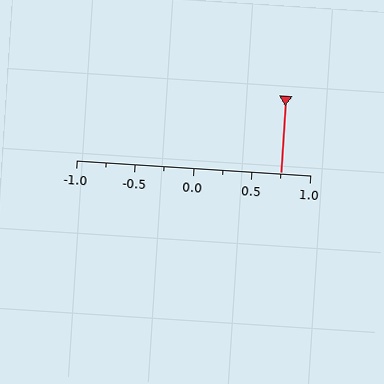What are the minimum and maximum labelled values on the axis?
The axis runs from -1.0 to 1.0.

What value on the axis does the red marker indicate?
The marker indicates approximately 0.75.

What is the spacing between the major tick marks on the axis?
The major ticks are spaced 0.5 apart.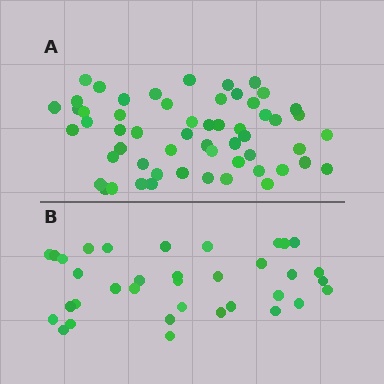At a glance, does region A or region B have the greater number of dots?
Region A (the top region) has more dots.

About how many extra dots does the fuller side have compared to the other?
Region A has approximately 20 more dots than region B.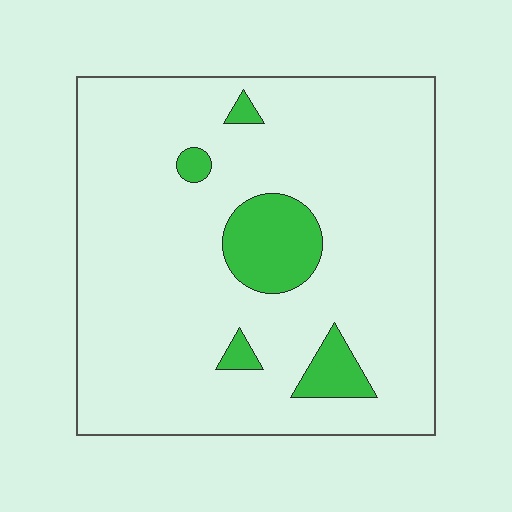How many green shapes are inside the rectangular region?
5.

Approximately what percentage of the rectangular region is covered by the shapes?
Approximately 10%.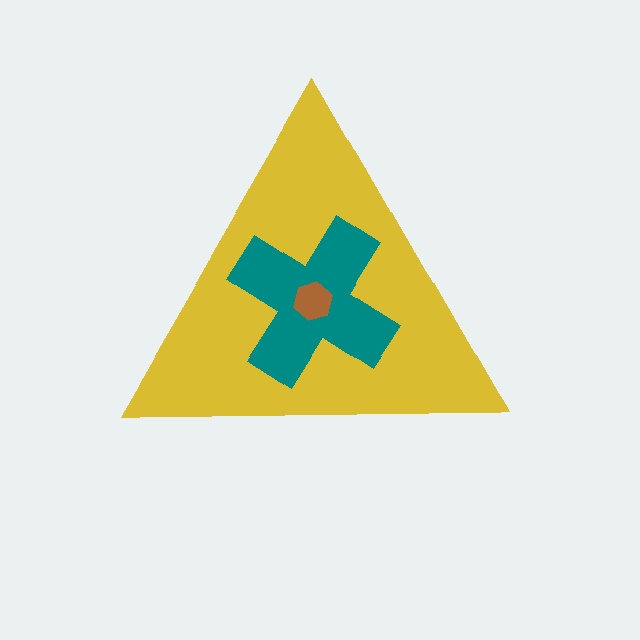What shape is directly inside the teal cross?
The brown hexagon.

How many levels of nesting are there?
3.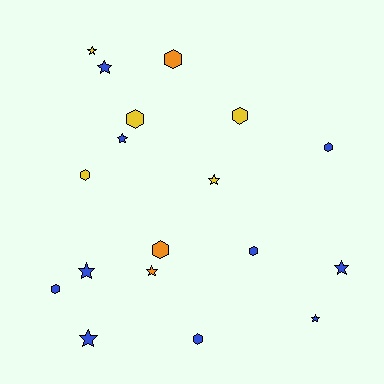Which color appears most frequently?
Blue, with 10 objects.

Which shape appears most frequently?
Hexagon, with 9 objects.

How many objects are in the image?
There are 18 objects.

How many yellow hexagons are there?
There are 3 yellow hexagons.